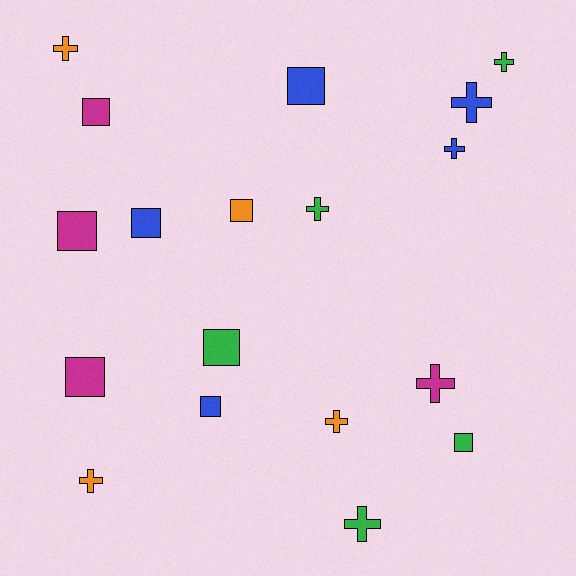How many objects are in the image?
There are 18 objects.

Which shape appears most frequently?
Square, with 9 objects.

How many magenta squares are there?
There are 3 magenta squares.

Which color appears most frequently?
Green, with 5 objects.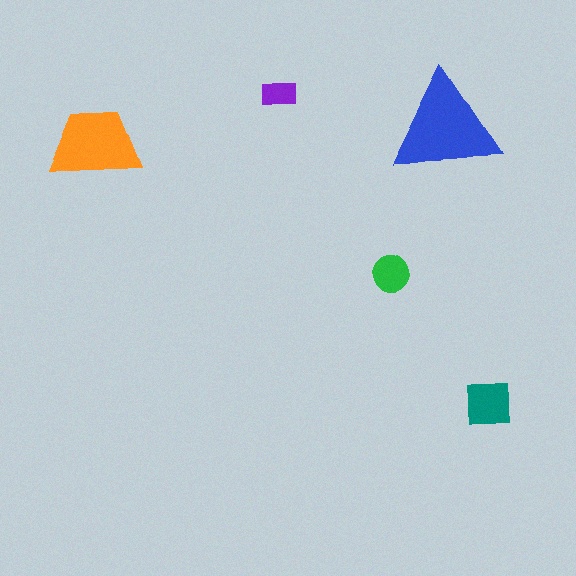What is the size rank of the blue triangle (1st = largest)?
1st.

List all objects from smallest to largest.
The purple rectangle, the green circle, the teal square, the orange trapezoid, the blue triangle.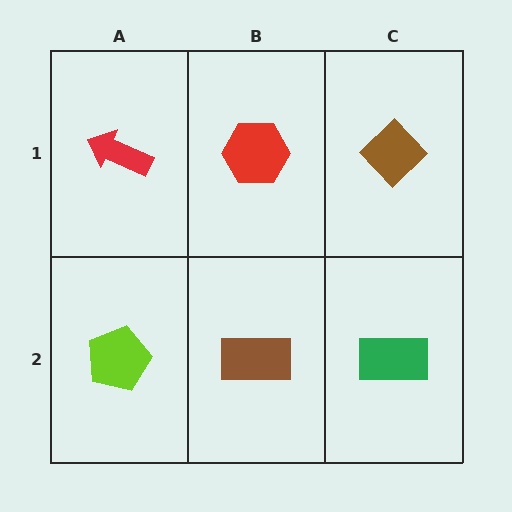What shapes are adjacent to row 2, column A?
A red arrow (row 1, column A), a brown rectangle (row 2, column B).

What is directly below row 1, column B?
A brown rectangle.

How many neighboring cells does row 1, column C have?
2.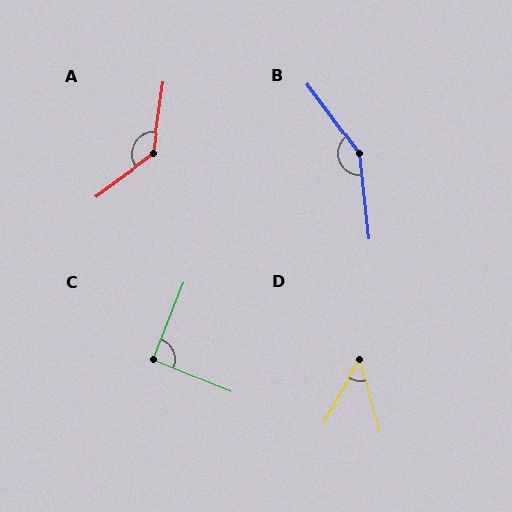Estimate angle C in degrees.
Approximately 91 degrees.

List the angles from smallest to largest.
D (44°), C (91°), A (135°), B (150°).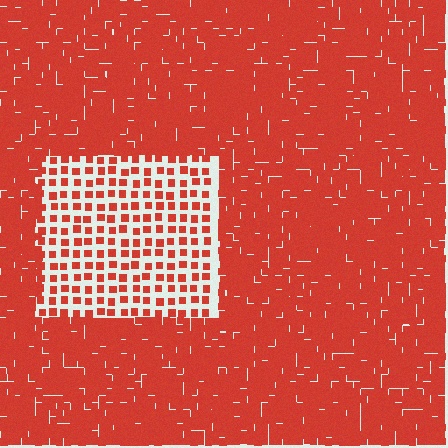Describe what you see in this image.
The image contains small red elements arranged at two different densities. A rectangle-shaped region is visible where the elements are less densely packed than the surrounding area.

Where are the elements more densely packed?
The elements are more densely packed outside the rectangle boundary.